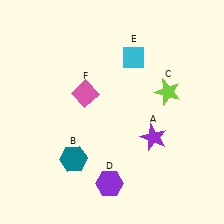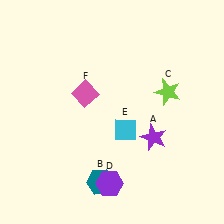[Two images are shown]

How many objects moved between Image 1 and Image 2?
2 objects moved between the two images.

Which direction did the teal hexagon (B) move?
The teal hexagon (B) moved right.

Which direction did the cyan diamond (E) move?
The cyan diamond (E) moved down.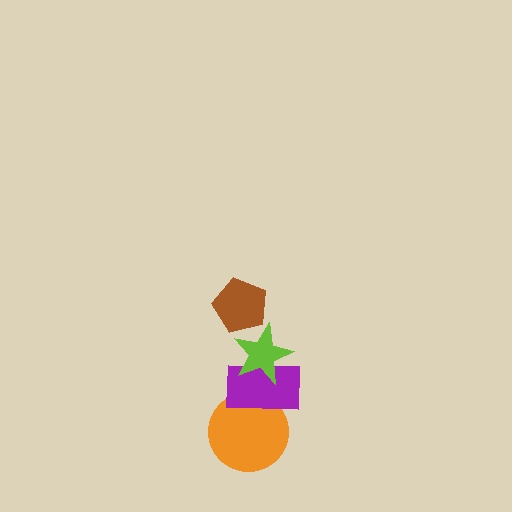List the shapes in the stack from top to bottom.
From top to bottom: the brown pentagon, the lime star, the purple rectangle, the orange circle.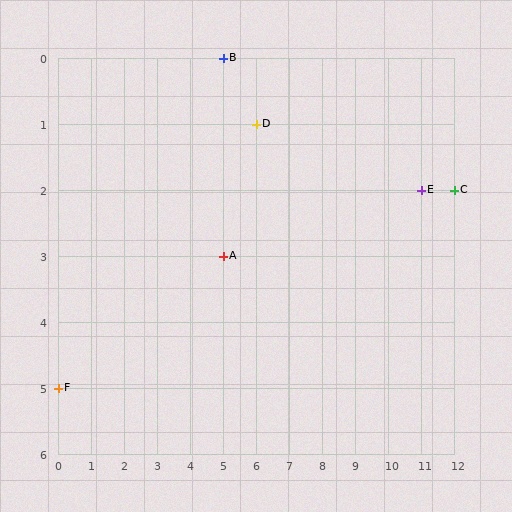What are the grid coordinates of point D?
Point D is at grid coordinates (6, 1).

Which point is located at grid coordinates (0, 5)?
Point F is at (0, 5).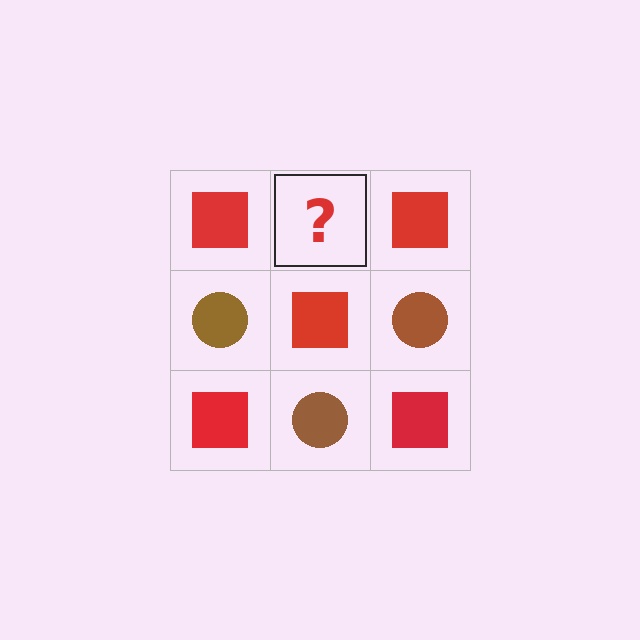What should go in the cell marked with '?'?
The missing cell should contain a brown circle.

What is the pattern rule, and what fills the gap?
The rule is that it alternates red square and brown circle in a checkerboard pattern. The gap should be filled with a brown circle.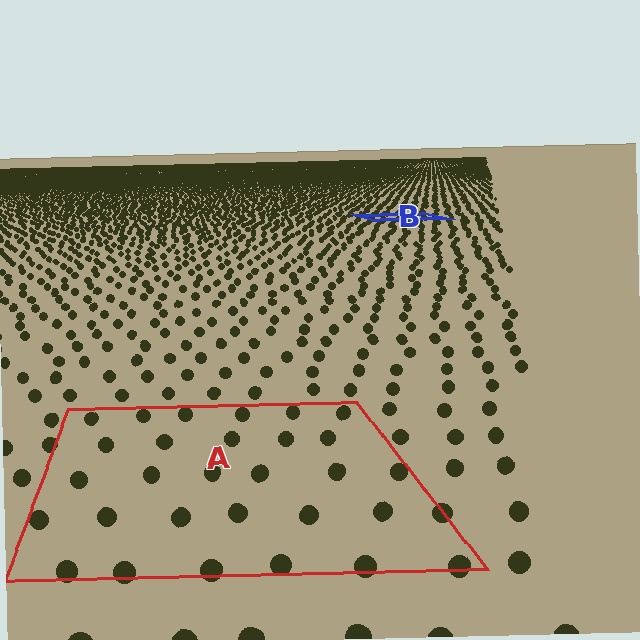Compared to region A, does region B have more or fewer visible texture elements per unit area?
Region B has more texture elements per unit area — they are packed more densely because it is farther away.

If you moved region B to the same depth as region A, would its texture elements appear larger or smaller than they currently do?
They would appear larger. At a closer depth, the same texture elements are projected at a bigger on-screen size.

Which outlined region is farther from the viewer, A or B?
Region B is farther from the viewer — the texture elements inside it appear smaller and more densely packed.